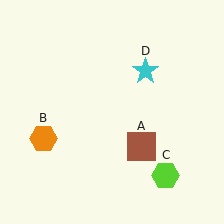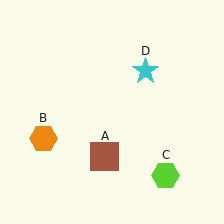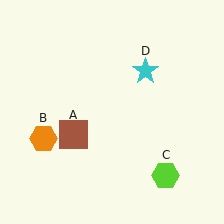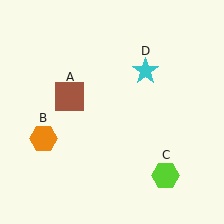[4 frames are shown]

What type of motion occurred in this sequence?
The brown square (object A) rotated clockwise around the center of the scene.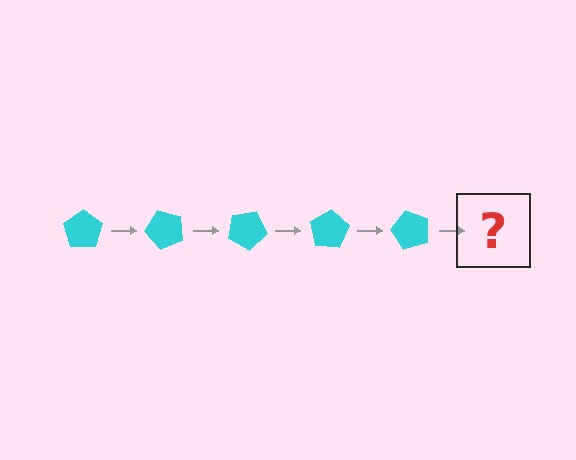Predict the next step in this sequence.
The next step is a cyan pentagon rotated 250 degrees.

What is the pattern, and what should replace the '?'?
The pattern is that the pentagon rotates 50 degrees each step. The '?' should be a cyan pentagon rotated 250 degrees.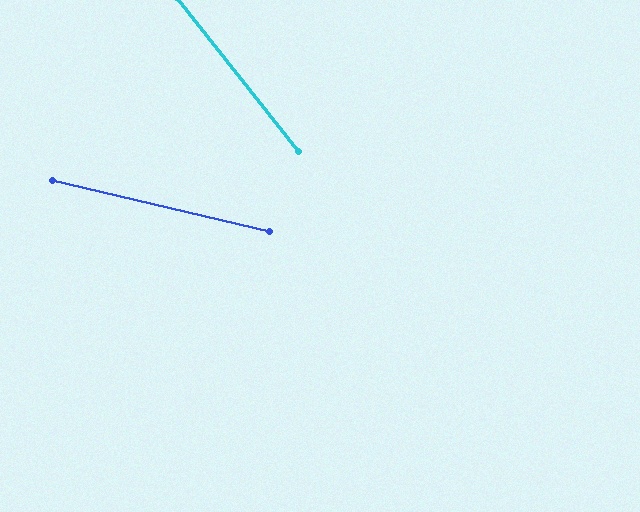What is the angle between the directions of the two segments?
Approximately 39 degrees.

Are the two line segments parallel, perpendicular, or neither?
Neither parallel nor perpendicular — they differ by about 39°.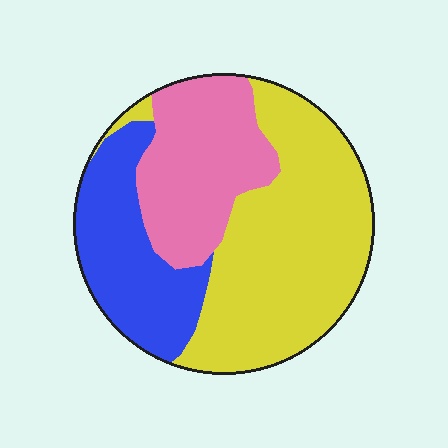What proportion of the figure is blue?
Blue takes up about one quarter (1/4) of the figure.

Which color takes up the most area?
Yellow, at roughly 50%.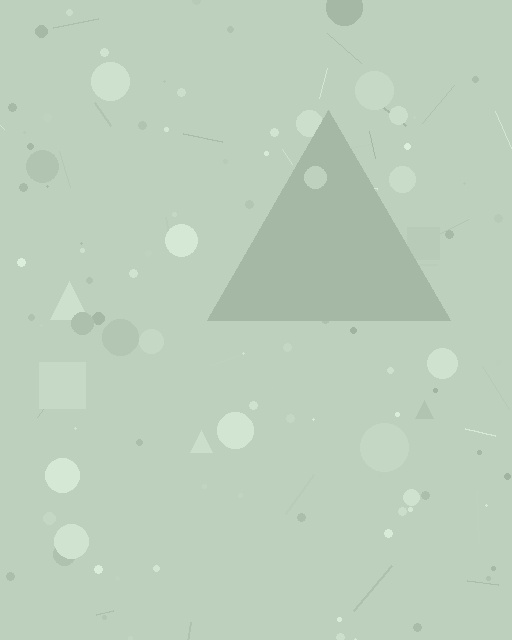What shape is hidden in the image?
A triangle is hidden in the image.